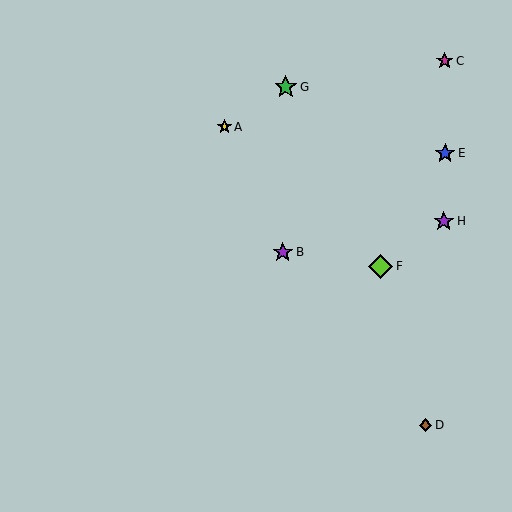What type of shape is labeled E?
Shape E is a blue star.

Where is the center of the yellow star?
The center of the yellow star is at (224, 127).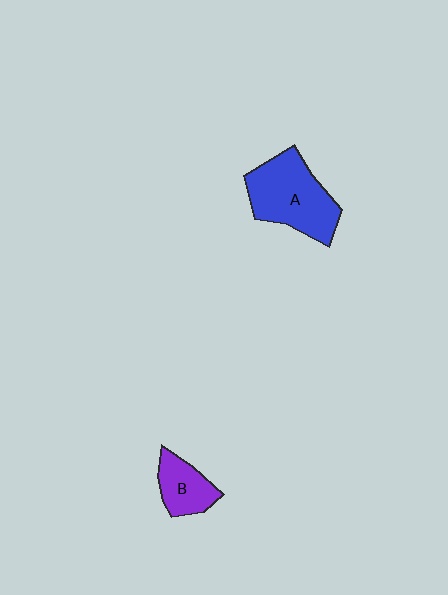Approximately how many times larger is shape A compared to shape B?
Approximately 2.0 times.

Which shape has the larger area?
Shape A (blue).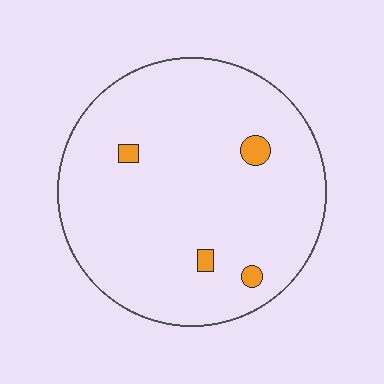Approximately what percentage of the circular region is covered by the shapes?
Approximately 5%.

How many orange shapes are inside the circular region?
4.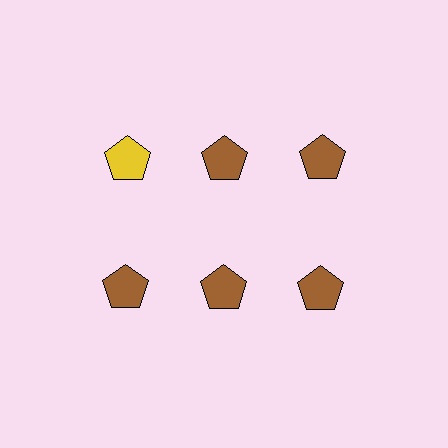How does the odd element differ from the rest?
It has a different color: yellow instead of brown.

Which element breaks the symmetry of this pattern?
The yellow pentagon in the top row, leftmost column breaks the symmetry. All other shapes are brown pentagons.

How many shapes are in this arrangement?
There are 6 shapes arranged in a grid pattern.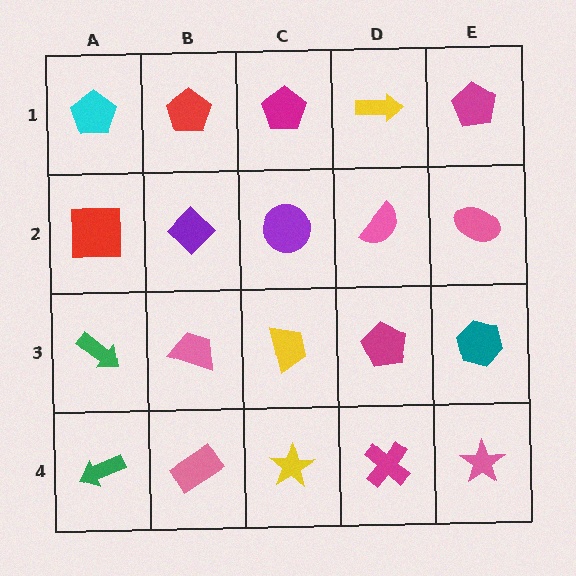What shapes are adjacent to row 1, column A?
A red square (row 2, column A), a red pentagon (row 1, column B).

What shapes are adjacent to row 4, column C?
A yellow trapezoid (row 3, column C), a pink rectangle (row 4, column B), a magenta cross (row 4, column D).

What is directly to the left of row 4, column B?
A green arrow.